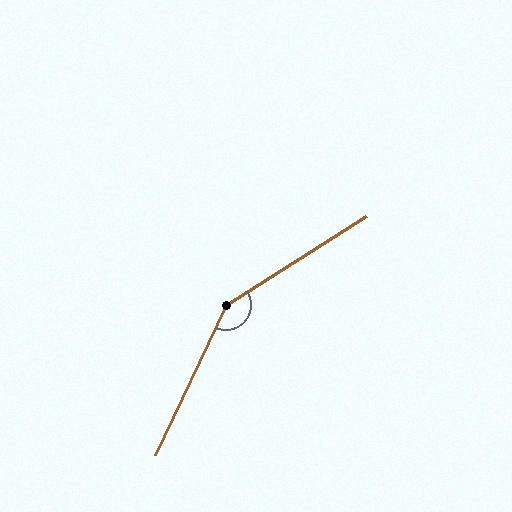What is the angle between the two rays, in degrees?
Approximately 147 degrees.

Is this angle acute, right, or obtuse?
It is obtuse.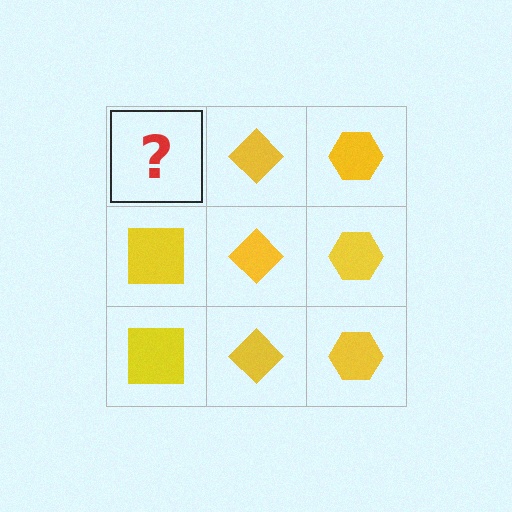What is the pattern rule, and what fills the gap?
The rule is that each column has a consistent shape. The gap should be filled with a yellow square.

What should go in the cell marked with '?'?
The missing cell should contain a yellow square.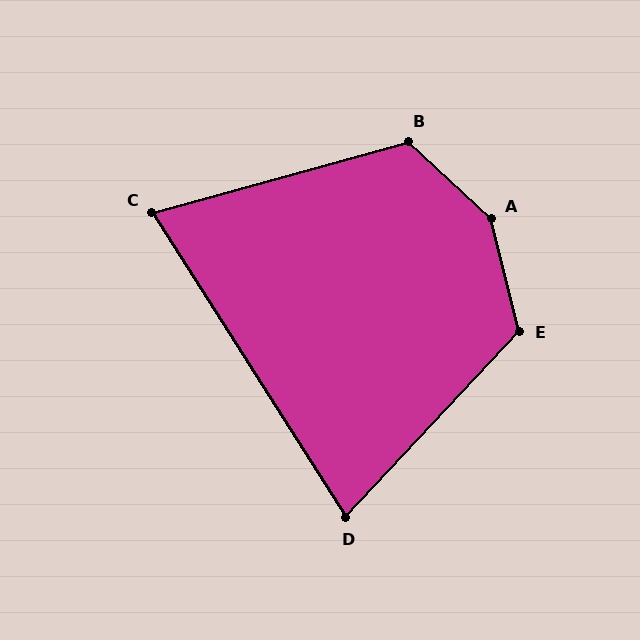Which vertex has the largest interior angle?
A, at approximately 147 degrees.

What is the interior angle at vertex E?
Approximately 123 degrees (obtuse).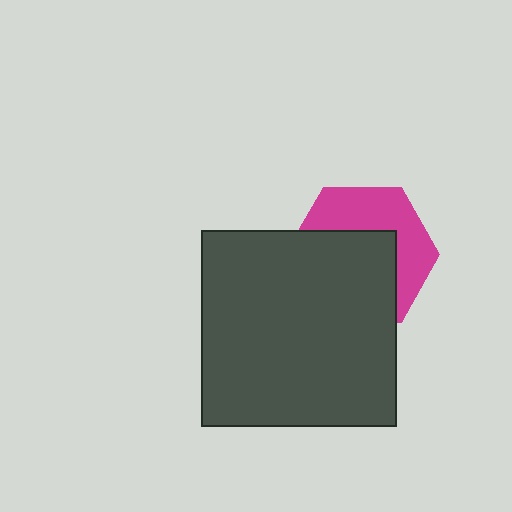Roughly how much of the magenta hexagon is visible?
A small part of it is visible (roughly 43%).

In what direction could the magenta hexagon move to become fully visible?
The magenta hexagon could move up. That would shift it out from behind the dark gray rectangle entirely.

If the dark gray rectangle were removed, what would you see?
You would see the complete magenta hexagon.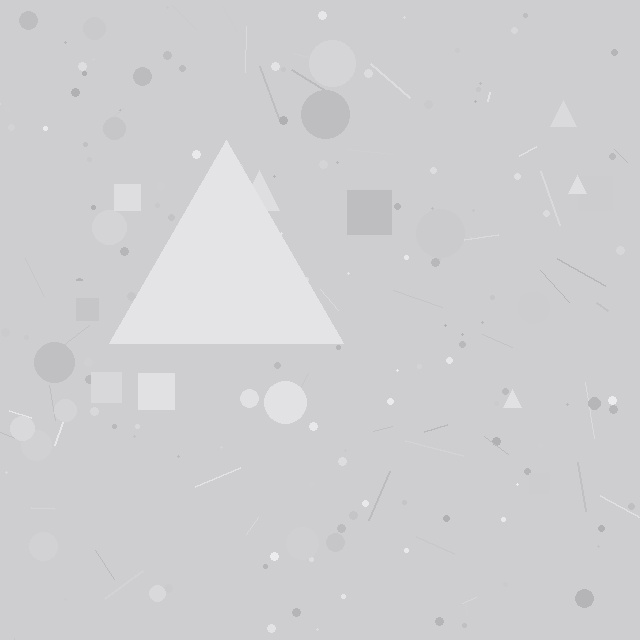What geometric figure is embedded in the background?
A triangle is embedded in the background.